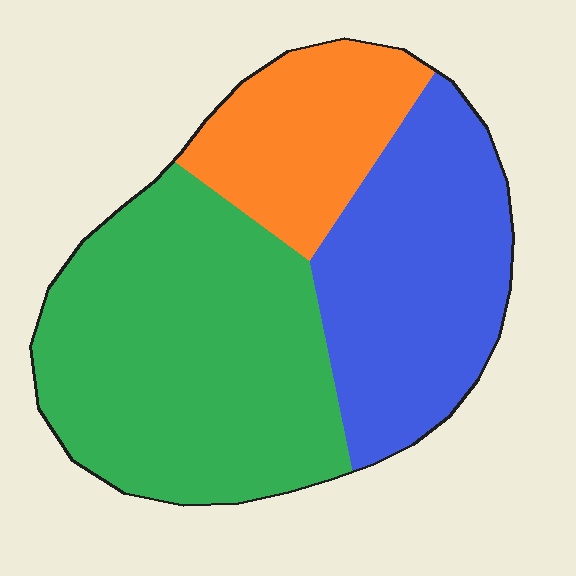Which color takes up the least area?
Orange, at roughly 20%.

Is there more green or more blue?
Green.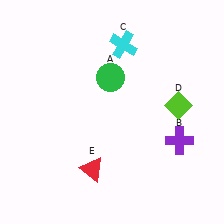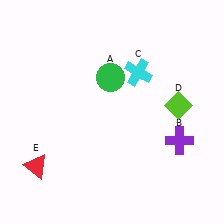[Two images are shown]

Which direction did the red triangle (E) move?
The red triangle (E) moved left.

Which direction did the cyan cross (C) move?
The cyan cross (C) moved down.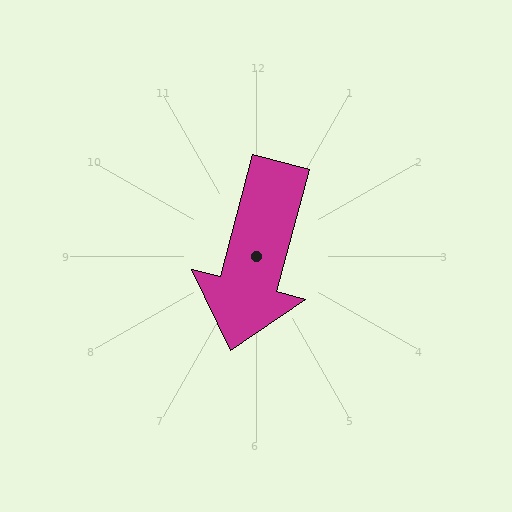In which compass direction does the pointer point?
South.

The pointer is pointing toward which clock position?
Roughly 6 o'clock.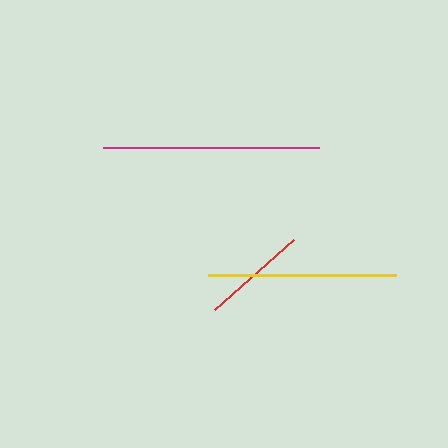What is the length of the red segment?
The red segment is approximately 106 pixels long.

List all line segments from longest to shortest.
From longest to shortest: magenta, yellow, red.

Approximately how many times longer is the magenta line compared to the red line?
The magenta line is approximately 2.0 times the length of the red line.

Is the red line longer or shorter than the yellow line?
The yellow line is longer than the red line.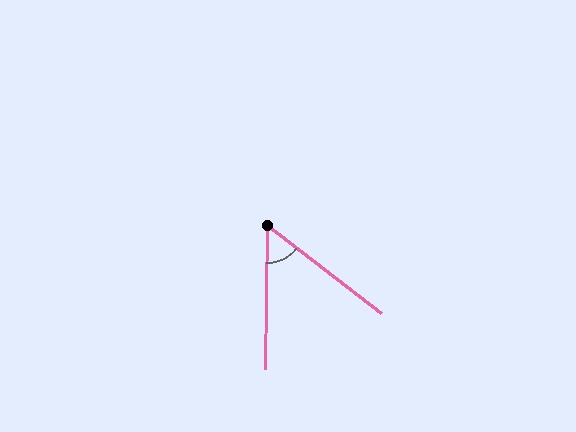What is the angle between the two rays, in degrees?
Approximately 53 degrees.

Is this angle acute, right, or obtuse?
It is acute.